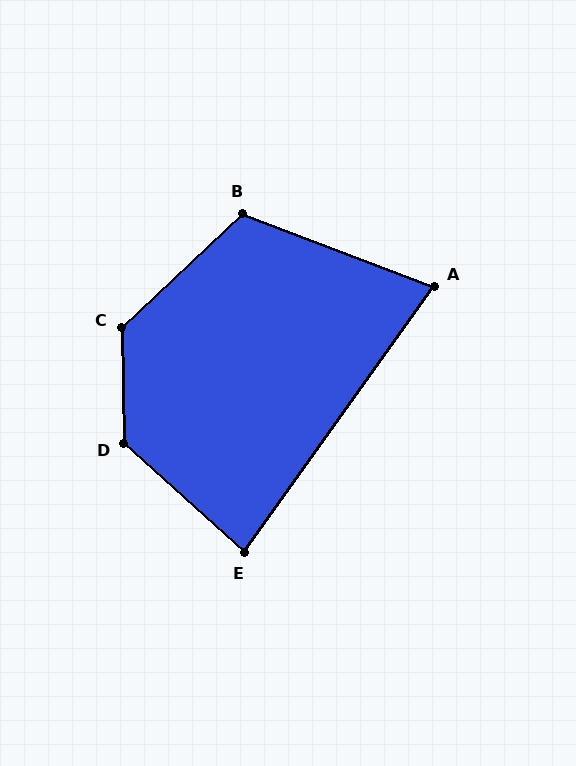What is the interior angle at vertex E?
Approximately 83 degrees (acute).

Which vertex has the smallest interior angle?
A, at approximately 75 degrees.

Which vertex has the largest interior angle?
D, at approximately 133 degrees.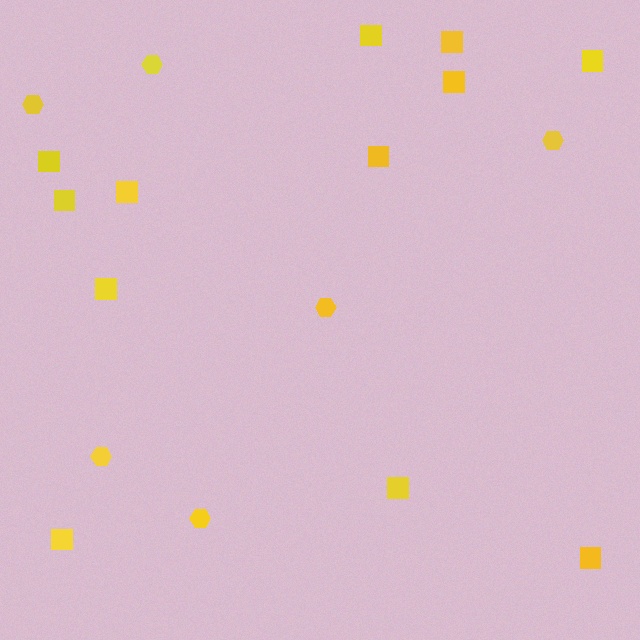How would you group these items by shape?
There are 2 groups: one group of squares (12) and one group of hexagons (6).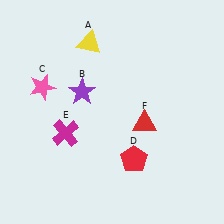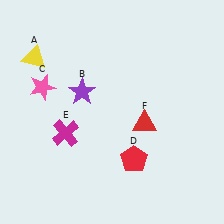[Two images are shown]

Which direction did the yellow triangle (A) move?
The yellow triangle (A) moved left.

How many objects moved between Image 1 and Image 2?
1 object moved between the two images.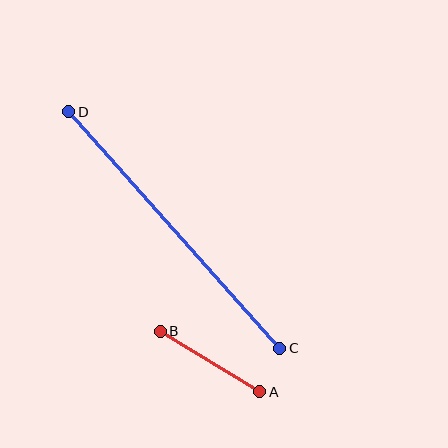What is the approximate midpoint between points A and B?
The midpoint is at approximately (210, 361) pixels.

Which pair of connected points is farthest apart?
Points C and D are farthest apart.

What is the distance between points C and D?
The distance is approximately 317 pixels.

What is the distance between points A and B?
The distance is approximately 117 pixels.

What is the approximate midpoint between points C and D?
The midpoint is at approximately (174, 230) pixels.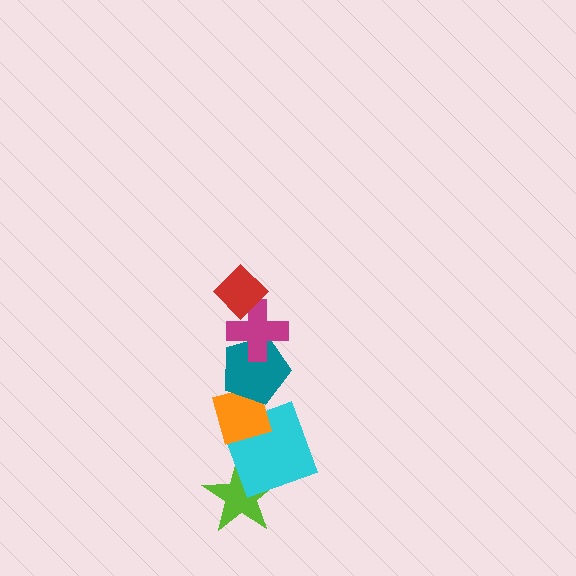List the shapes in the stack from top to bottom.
From top to bottom: the red diamond, the magenta cross, the teal pentagon, the orange diamond, the cyan square, the lime star.